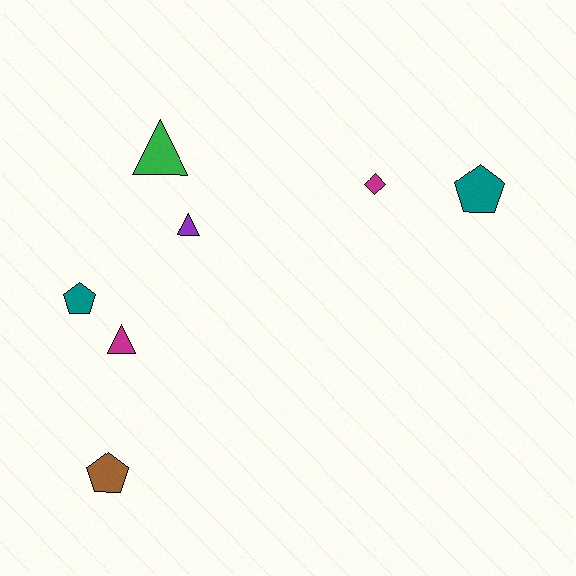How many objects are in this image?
There are 7 objects.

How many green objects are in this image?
There is 1 green object.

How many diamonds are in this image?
There is 1 diamond.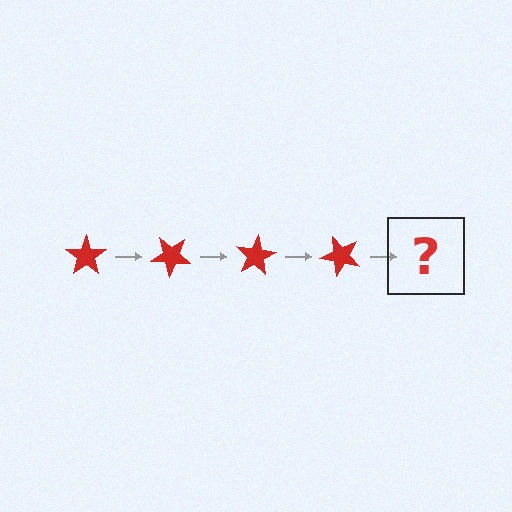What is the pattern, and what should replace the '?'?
The pattern is that the star rotates 40 degrees each step. The '?' should be a red star rotated 160 degrees.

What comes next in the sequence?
The next element should be a red star rotated 160 degrees.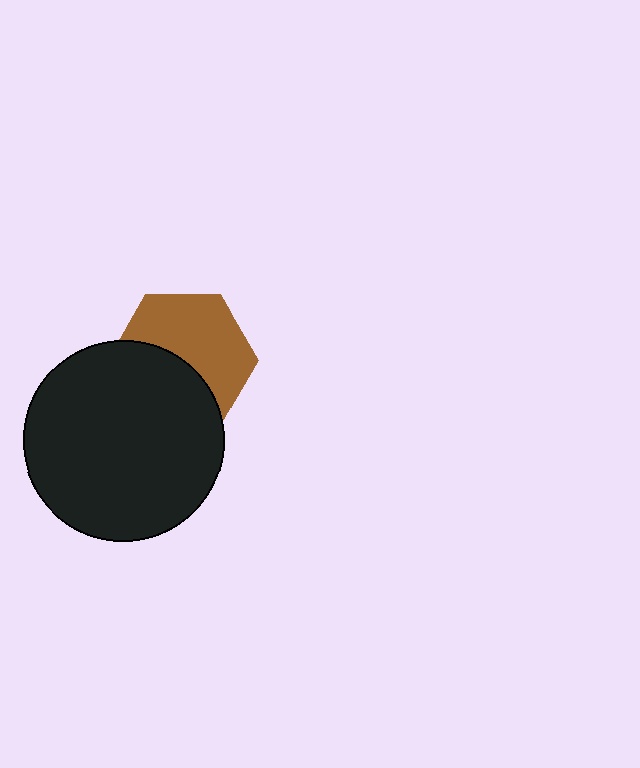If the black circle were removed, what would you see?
You would see the complete brown hexagon.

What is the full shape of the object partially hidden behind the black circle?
The partially hidden object is a brown hexagon.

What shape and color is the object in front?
The object in front is a black circle.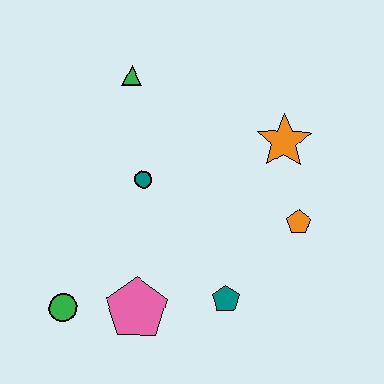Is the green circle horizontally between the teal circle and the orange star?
No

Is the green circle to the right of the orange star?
No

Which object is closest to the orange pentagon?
The orange star is closest to the orange pentagon.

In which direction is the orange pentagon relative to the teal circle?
The orange pentagon is to the right of the teal circle.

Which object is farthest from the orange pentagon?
The green circle is farthest from the orange pentagon.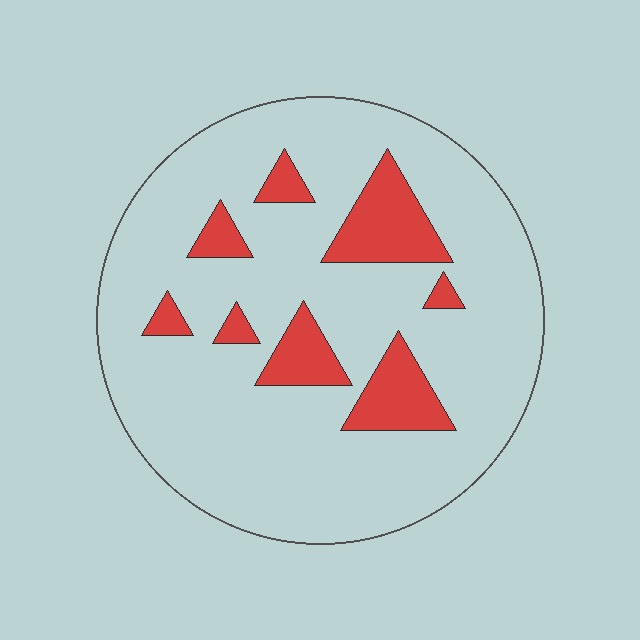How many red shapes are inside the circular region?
8.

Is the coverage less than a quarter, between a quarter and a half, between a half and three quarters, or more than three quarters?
Less than a quarter.